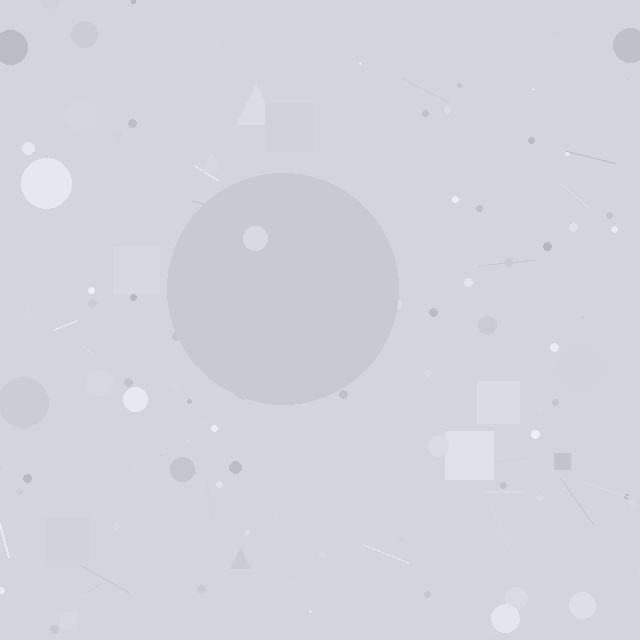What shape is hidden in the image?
A circle is hidden in the image.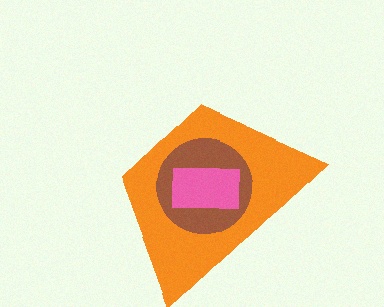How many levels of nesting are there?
3.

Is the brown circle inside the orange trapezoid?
Yes.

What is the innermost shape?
The pink rectangle.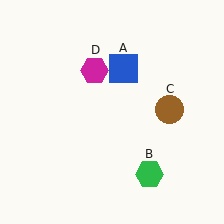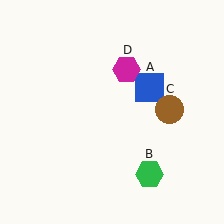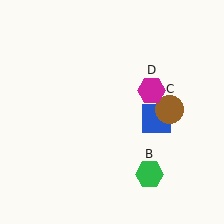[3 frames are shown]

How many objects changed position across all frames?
2 objects changed position: blue square (object A), magenta hexagon (object D).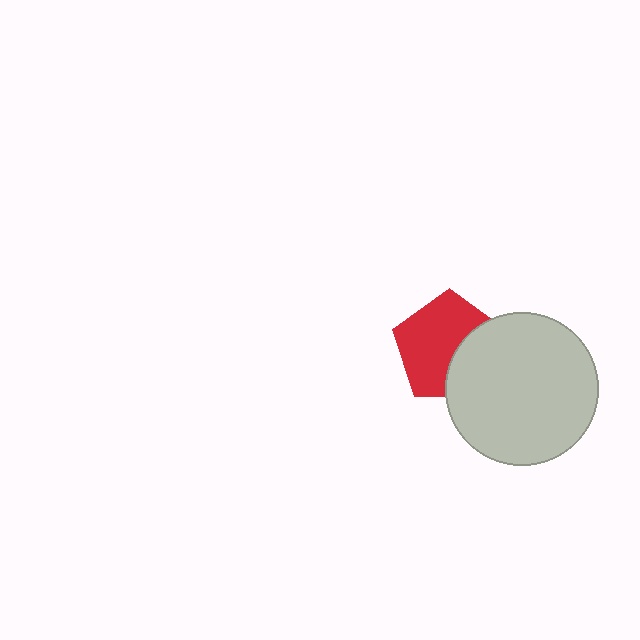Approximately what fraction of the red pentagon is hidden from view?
Roughly 36% of the red pentagon is hidden behind the light gray circle.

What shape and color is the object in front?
The object in front is a light gray circle.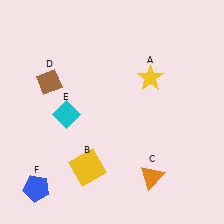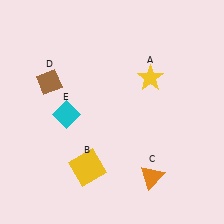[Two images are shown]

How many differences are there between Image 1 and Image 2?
There is 1 difference between the two images.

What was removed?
The blue pentagon (F) was removed in Image 2.